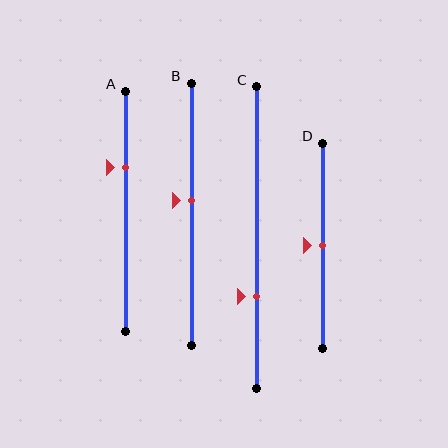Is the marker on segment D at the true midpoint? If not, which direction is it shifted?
Yes, the marker on segment D is at the true midpoint.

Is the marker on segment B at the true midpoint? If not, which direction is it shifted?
No, the marker on segment B is shifted upward by about 5% of the segment length.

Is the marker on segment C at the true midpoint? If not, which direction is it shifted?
No, the marker on segment C is shifted downward by about 20% of the segment length.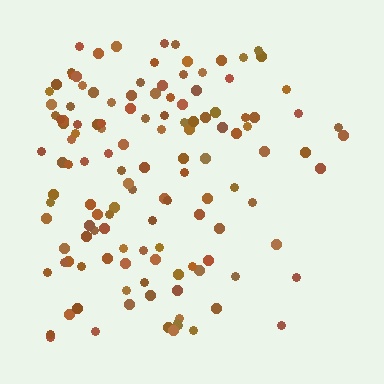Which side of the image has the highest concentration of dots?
The left.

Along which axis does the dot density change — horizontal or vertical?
Horizontal.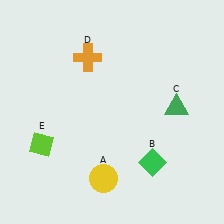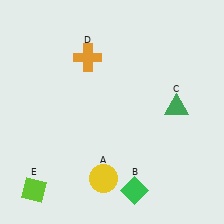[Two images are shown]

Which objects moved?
The objects that moved are: the green diamond (B), the lime diamond (E).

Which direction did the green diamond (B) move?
The green diamond (B) moved down.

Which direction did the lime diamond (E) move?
The lime diamond (E) moved down.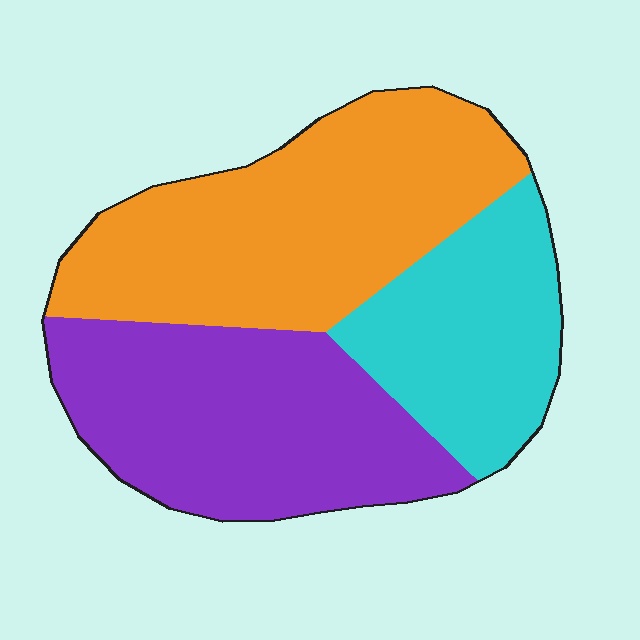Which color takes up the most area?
Orange, at roughly 40%.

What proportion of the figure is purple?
Purple covers about 35% of the figure.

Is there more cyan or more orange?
Orange.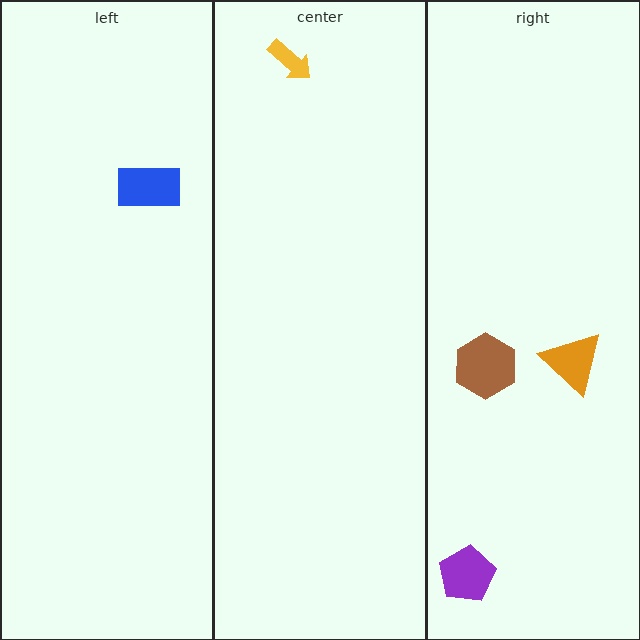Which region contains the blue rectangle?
The left region.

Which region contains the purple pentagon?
The right region.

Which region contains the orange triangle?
The right region.